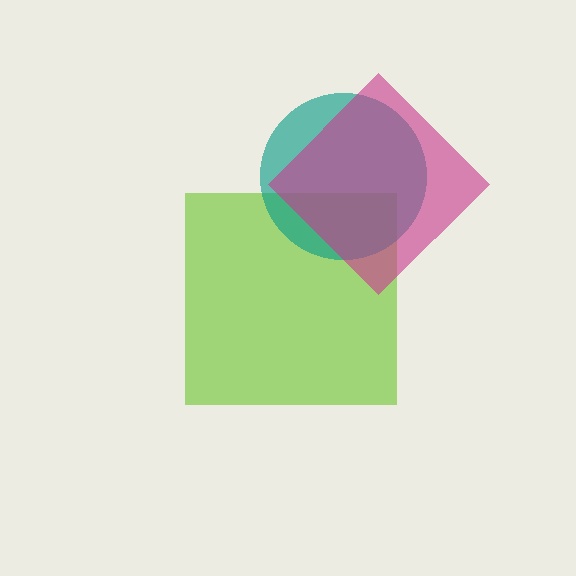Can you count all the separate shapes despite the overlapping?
Yes, there are 3 separate shapes.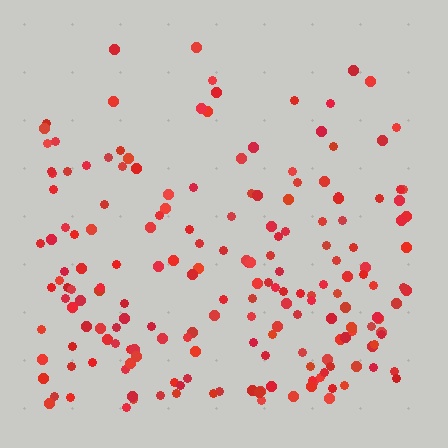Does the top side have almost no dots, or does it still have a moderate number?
Still a moderate number, just noticeably fewer than the bottom.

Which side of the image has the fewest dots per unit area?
The top.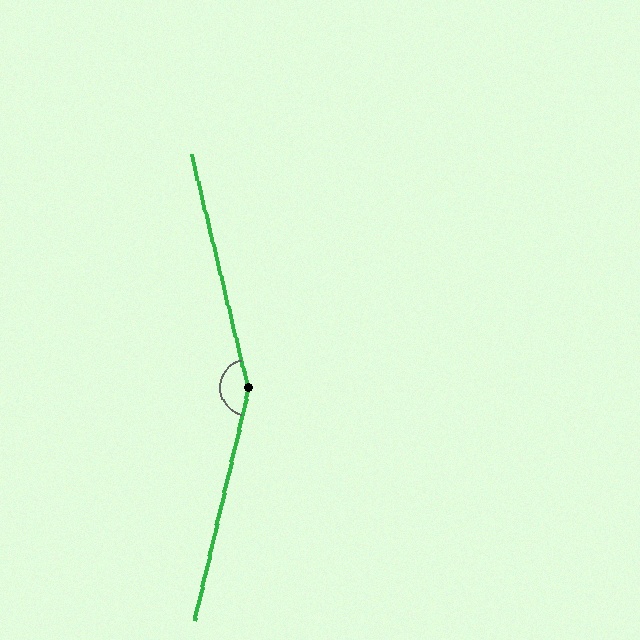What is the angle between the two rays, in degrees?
Approximately 154 degrees.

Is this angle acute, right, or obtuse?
It is obtuse.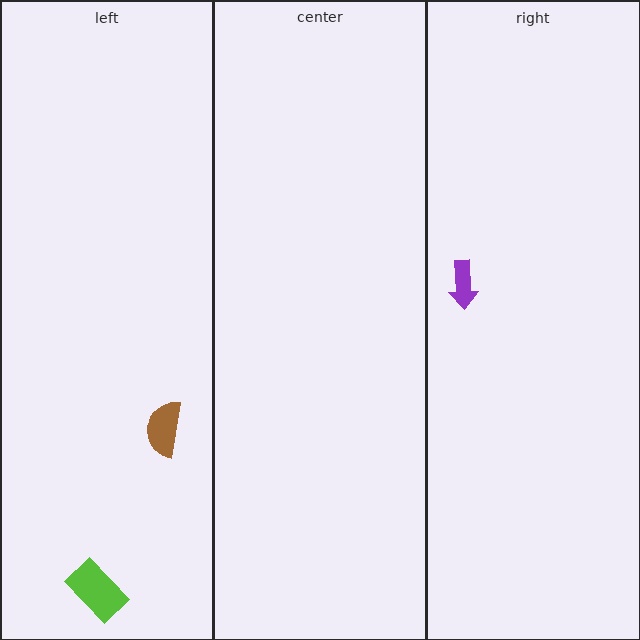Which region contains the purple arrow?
The right region.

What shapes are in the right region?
The purple arrow.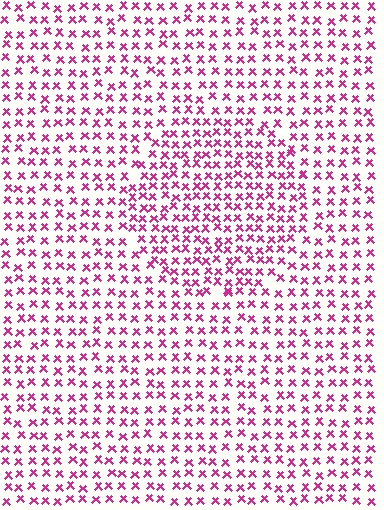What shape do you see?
I see a circle.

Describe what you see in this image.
The image contains small magenta elements arranged at two different densities. A circle-shaped region is visible where the elements are more densely packed than the surrounding area.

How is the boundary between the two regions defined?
The boundary is defined by a change in element density (approximately 1.5x ratio). All elements are the same color, size, and shape.